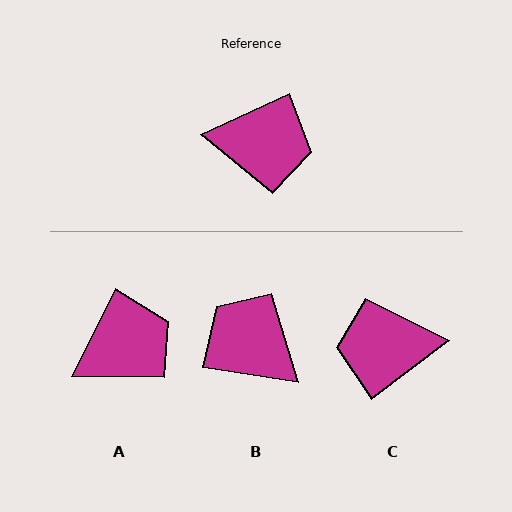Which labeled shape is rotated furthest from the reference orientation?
C, about 167 degrees away.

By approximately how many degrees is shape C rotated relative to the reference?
Approximately 167 degrees clockwise.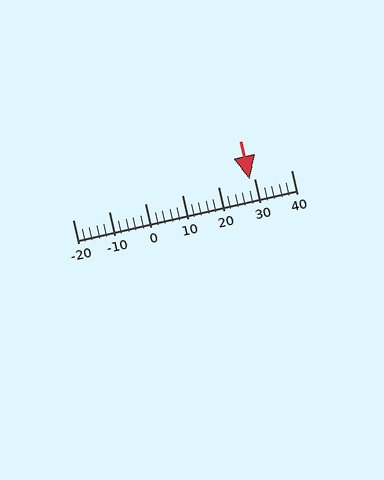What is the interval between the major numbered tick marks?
The major tick marks are spaced 10 units apart.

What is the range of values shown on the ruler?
The ruler shows values from -20 to 40.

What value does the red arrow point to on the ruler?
The red arrow points to approximately 28.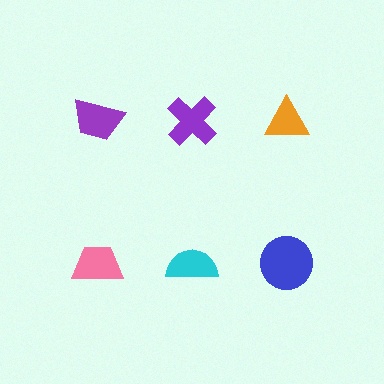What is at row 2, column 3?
A blue circle.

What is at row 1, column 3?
An orange triangle.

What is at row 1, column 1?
A purple trapezoid.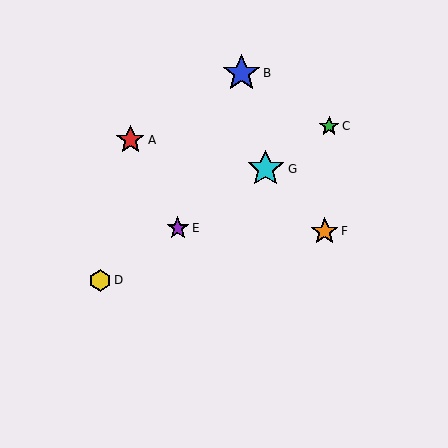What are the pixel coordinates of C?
Object C is at (329, 126).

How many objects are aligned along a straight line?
4 objects (C, D, E, G) are aligned along a straight line.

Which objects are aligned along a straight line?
Objects C, D, E, G are aligned along a straight line.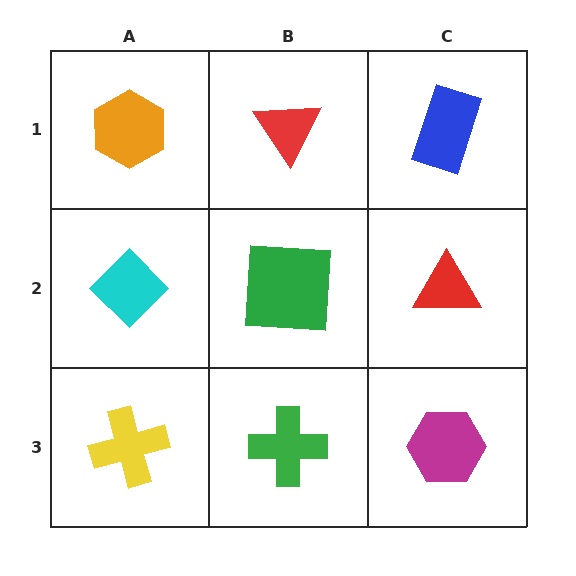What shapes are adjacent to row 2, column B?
A red triangle (row 1, column B), a green cross (row 3, column B), a cyan diamond (row 2, column A), a red triangle (row 2, column C).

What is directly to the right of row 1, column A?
A red triangle.